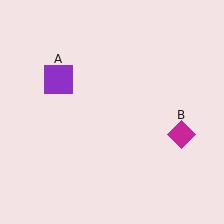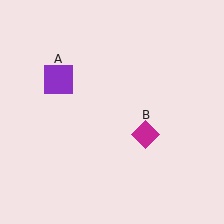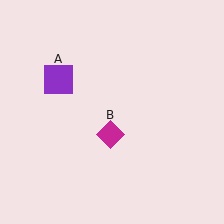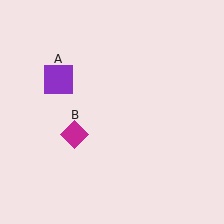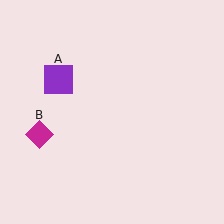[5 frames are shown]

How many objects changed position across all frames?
1 object changed position: magenta diamond (object B).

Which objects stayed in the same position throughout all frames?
Purple square (object A) remained stationary.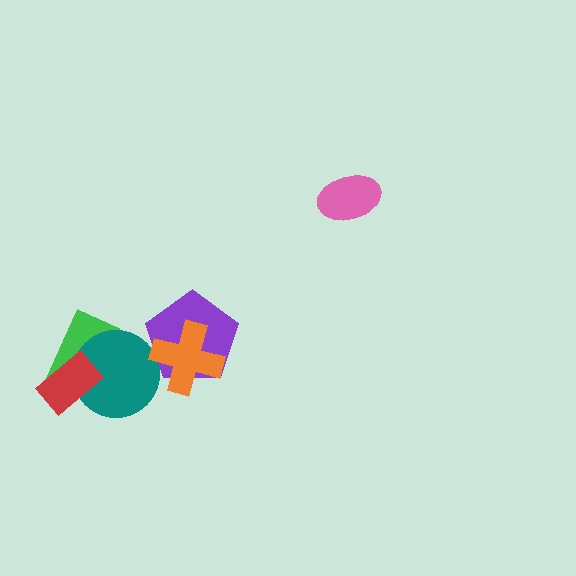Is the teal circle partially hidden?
Yes, it is partially covered by another shape.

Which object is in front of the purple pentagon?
The orange cross is in front of the purple pentagon.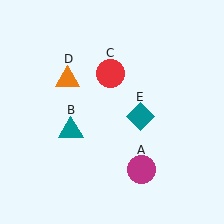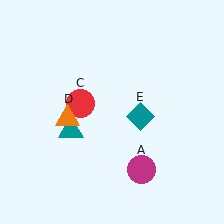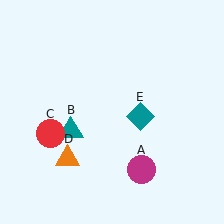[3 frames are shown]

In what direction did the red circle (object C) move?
The red circle (object C) moved down and to the left.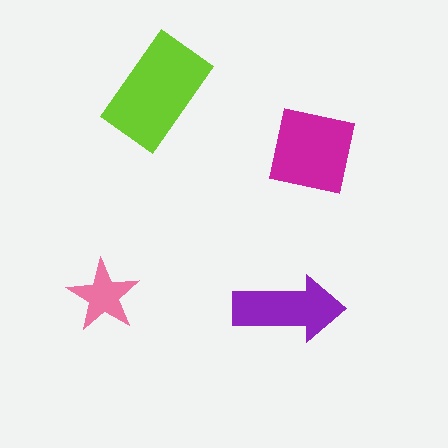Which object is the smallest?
The pink star.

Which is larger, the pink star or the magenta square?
The magenta square.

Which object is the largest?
The lime rectangle.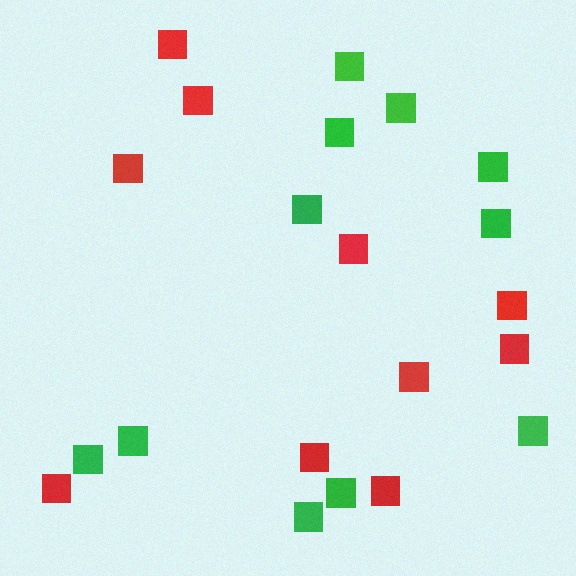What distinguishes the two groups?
There are 2 groups: one group of red squares (10) and one group of green squares (11).